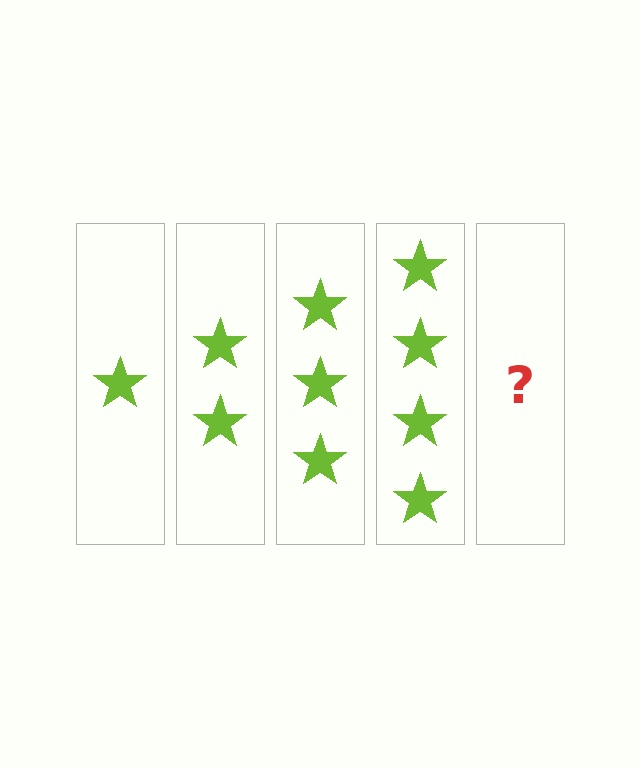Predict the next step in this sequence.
The next step is 5 stars.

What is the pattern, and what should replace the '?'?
The pattern is that each step adds one more star. The '?' should be 5 stars.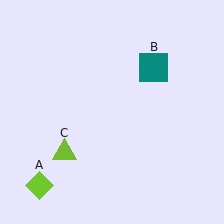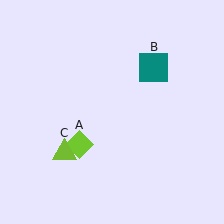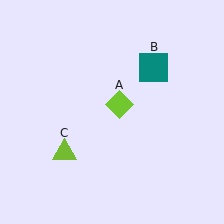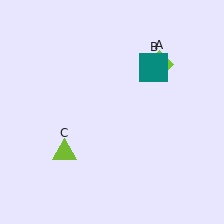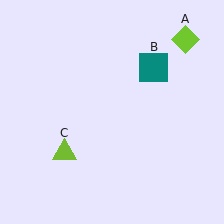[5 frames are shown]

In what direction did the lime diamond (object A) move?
The lime diamond (object A) moved up and to the right.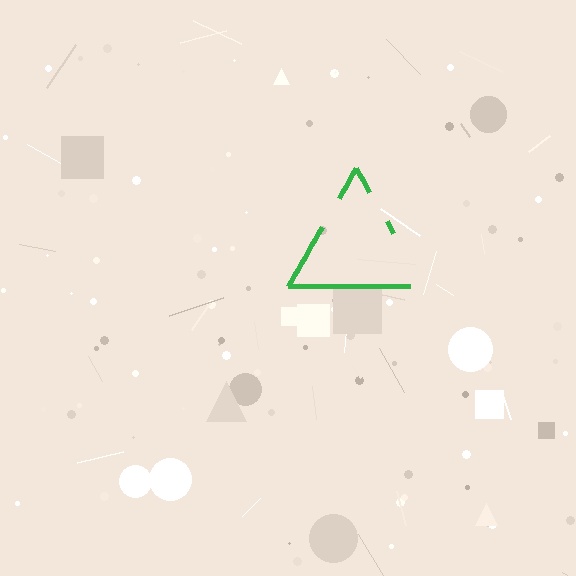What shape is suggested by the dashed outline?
The dashed outline suggests a triangle.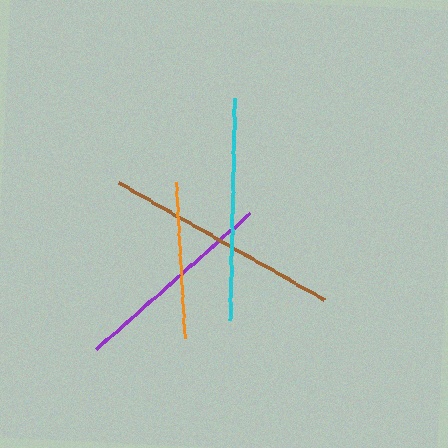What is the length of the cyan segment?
The cyan segment is approximately 222 pixels long.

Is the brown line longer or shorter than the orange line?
The brown line is longer than the orange line.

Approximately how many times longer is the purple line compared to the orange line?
The purple line is approximately 1.3 times the length of the orange line.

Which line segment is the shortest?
The orange line is the shortest at approximately 157 pixels.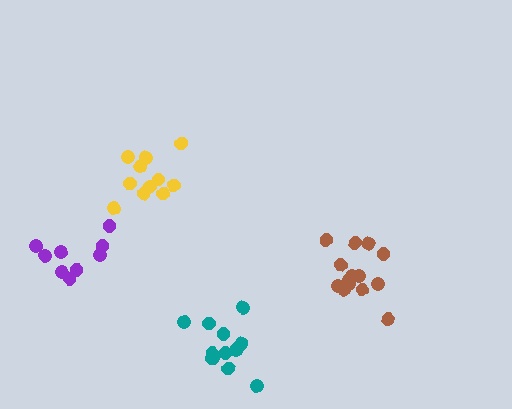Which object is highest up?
The yellow cluster is topmost.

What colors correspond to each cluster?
The clusters are colored: purple, brown, teal, yellow.